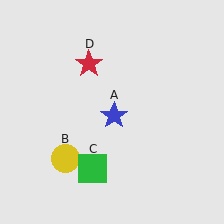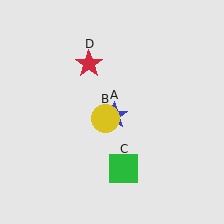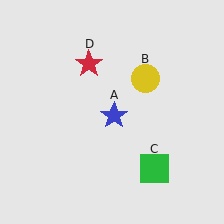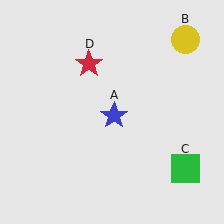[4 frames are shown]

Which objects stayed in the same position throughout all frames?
Blue star (object A) and red star (object D) remained stationary.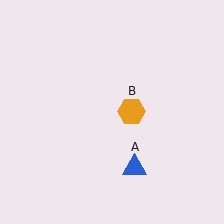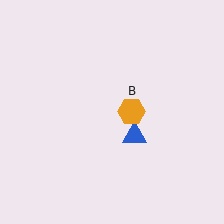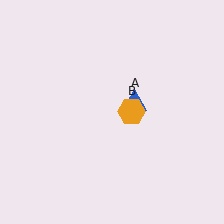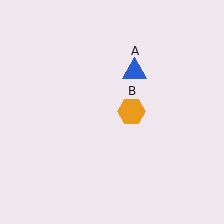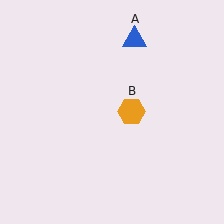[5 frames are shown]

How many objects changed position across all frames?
1 object changed position: blue triangle (object A).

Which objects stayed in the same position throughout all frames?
Orange hexagon (object B) remained stationary.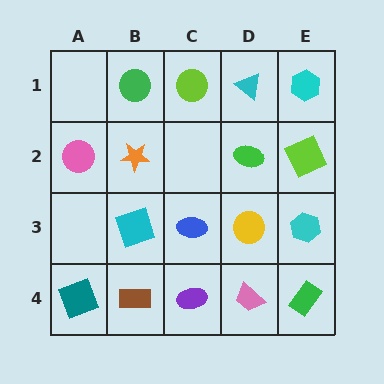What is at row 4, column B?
A brown rectangle.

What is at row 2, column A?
A pink circle.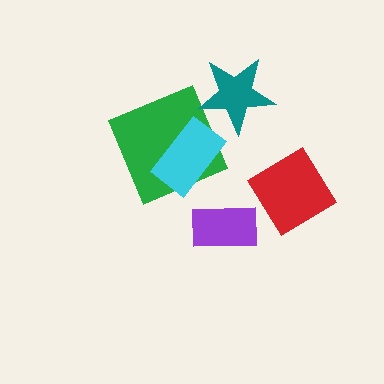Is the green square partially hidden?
Yes, it is partially covered by another shape.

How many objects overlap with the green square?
1 object overlaps with the green square.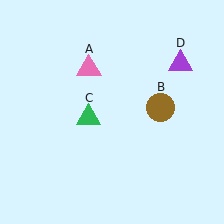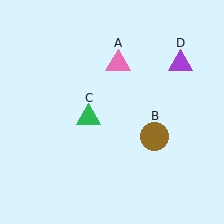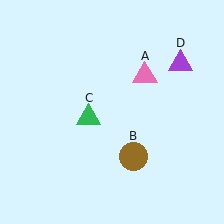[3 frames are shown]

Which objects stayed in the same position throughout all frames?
Green triangle (object C) and purple triangle (object D) remained stationary.